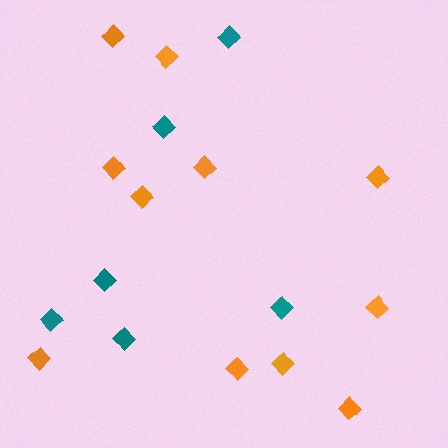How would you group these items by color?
There are 2 groups: one group of orange diamonds (11) and one group of teal diamonds (6).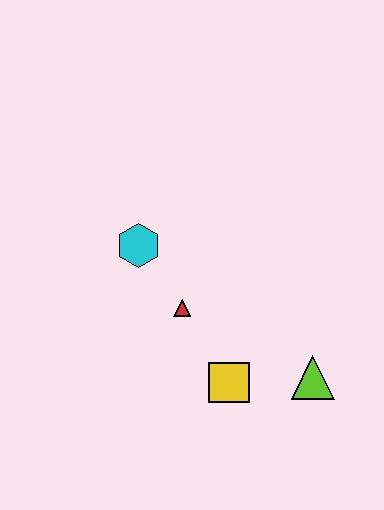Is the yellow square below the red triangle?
Yes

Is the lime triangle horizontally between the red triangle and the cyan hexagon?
No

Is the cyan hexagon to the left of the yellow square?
Yes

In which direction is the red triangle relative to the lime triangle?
The red triangle is to the left of the lime triangle.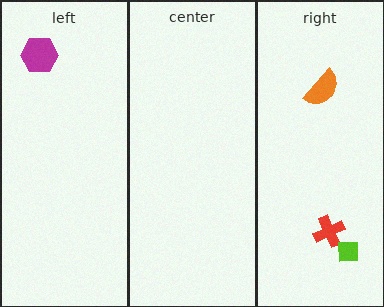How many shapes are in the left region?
1.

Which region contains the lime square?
The right region.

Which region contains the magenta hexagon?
The left region.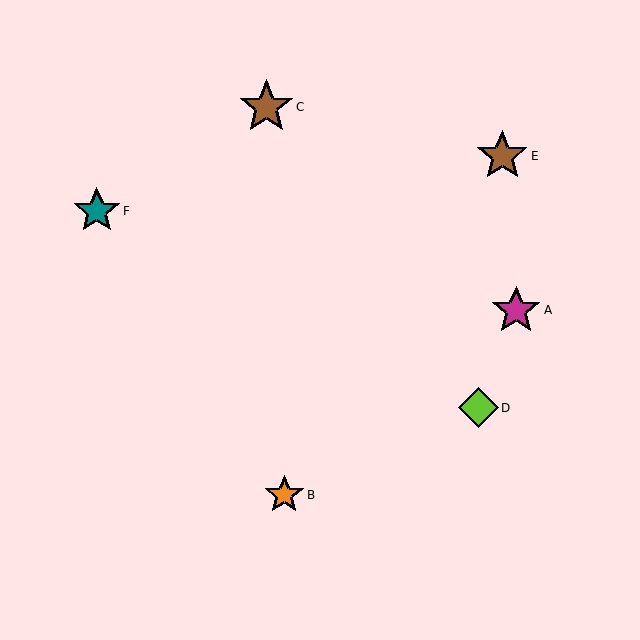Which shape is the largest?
The brown star (labeled C) is the largest.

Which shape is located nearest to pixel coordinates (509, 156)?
The brown star (labeled E) at (502, 156) is nearest to that location.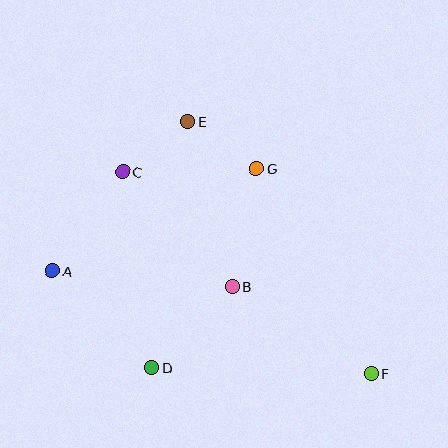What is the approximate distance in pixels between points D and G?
The distance between D and G is approximately 225 pixels.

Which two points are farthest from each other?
Points A and F are farthest from each other.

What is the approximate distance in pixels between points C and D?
The distance between C and D is approximately 198 pixels.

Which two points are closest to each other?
Points C and E are closest to each other.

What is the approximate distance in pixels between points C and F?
The distance between C and F is approximately 320 pixels.